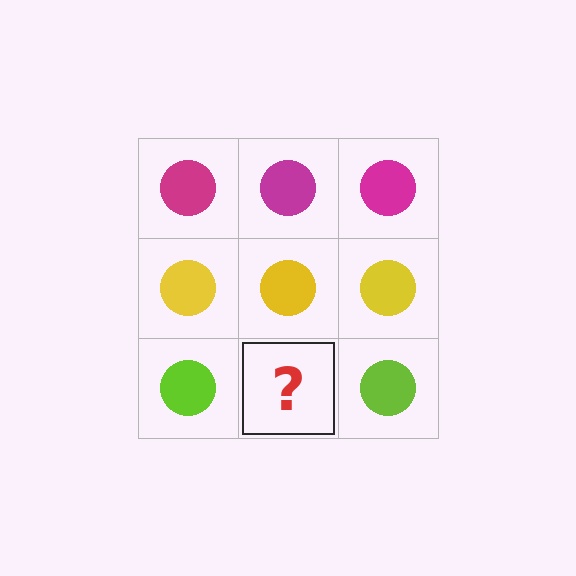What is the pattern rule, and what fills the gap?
The rule is that each row has a consistent color. The gap should be filled with a lime circle.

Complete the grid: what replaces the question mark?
The question mark should be replaced with a lime circle.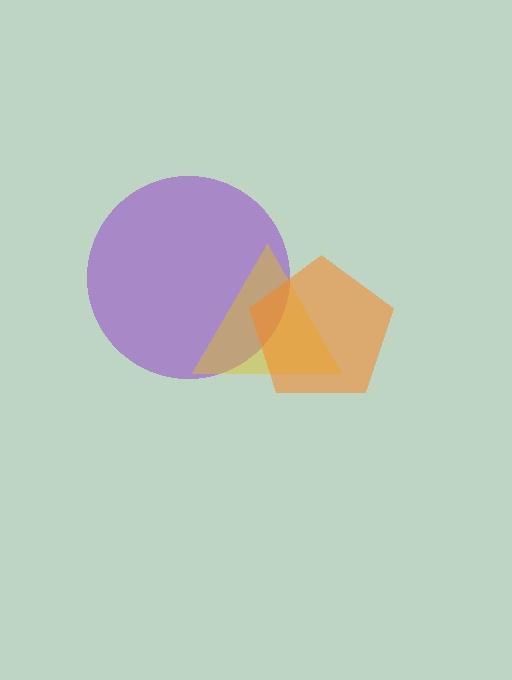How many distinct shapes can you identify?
There are 3 distinct shapes: a purple circle, a yellow triangle, an orange pentagon.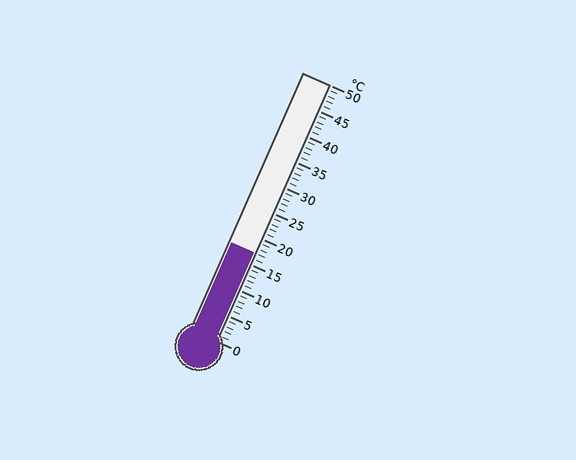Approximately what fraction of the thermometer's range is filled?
The thermometer is filled to approximately 35% of its range.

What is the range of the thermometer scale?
The thermometer scale ranges from 0°C to 50°C.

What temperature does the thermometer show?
The thermometer shows approximately 17°C.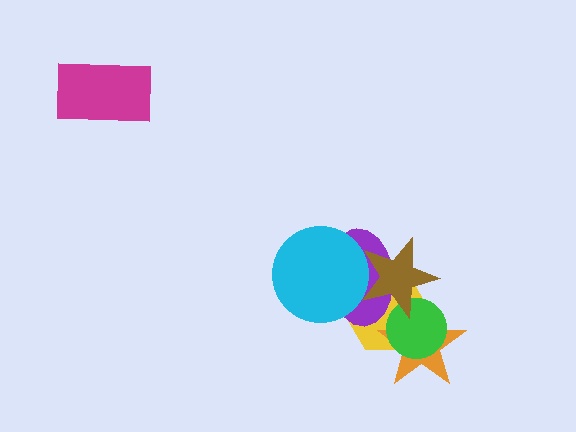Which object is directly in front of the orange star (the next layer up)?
The green circle is directly in front of the orange star.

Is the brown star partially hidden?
No, no other shape covers it.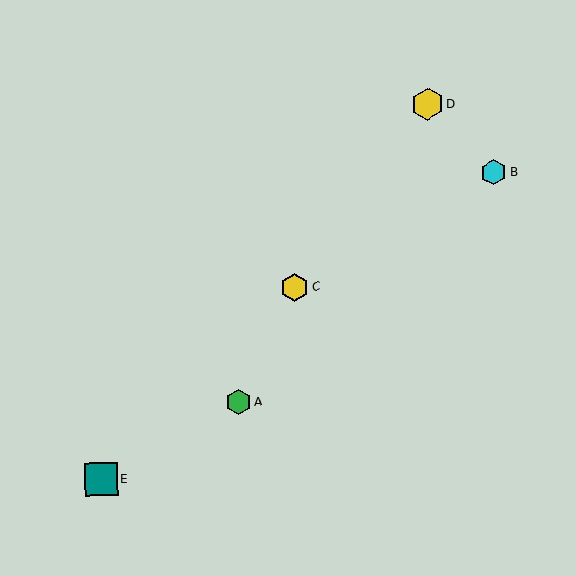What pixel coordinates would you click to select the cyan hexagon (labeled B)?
Click at (494, 172) to select the cyan hexagon B.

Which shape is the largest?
The teal square (labeled E) is the largest.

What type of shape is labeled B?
Shape B is a cyan hexagon.